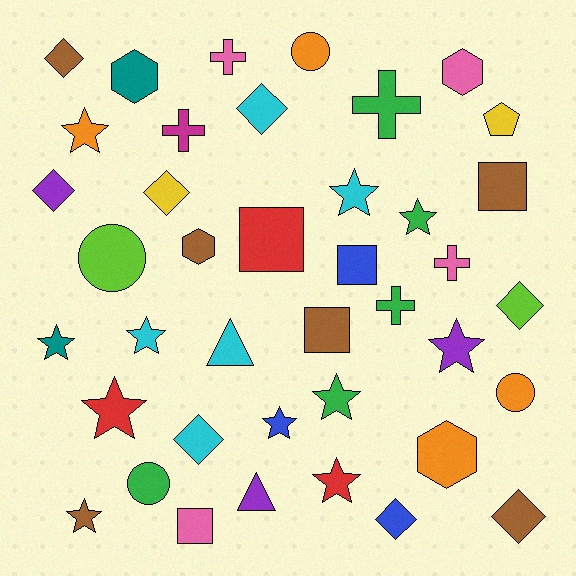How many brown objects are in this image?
There are 6 brown objects.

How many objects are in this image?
There are 40 objects.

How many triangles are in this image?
There are 2 triangles.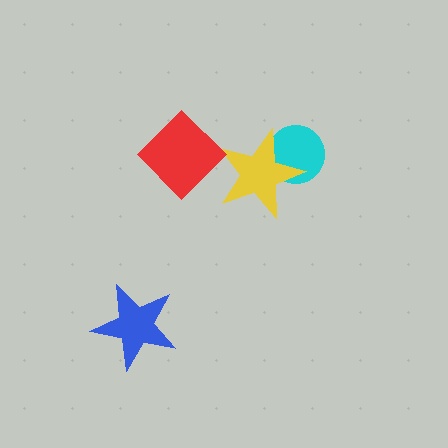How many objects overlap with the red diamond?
1 object overlaps with the red diamond.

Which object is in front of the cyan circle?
The yellow star is in front of the cyan circle.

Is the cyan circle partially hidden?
Yes, it is partially covered by another shape.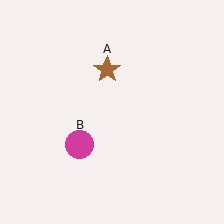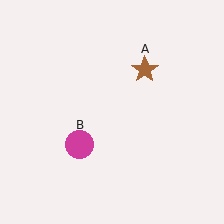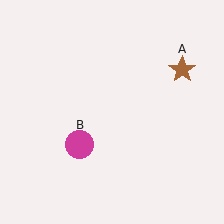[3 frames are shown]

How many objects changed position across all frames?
1 object changed position: brown star (object A).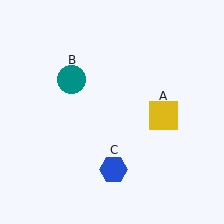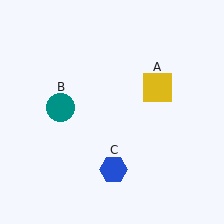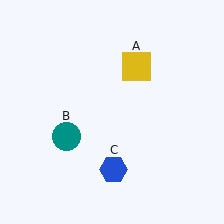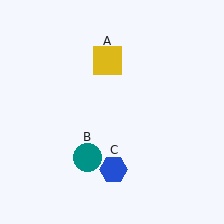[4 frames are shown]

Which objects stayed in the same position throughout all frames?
Blue hexagon (object C) remained stationary.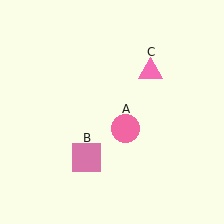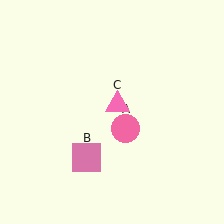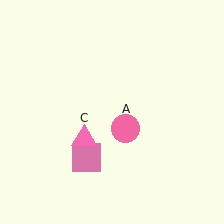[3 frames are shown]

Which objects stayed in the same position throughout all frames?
Pink circle (object A) and pink square (object B) remained stationary.